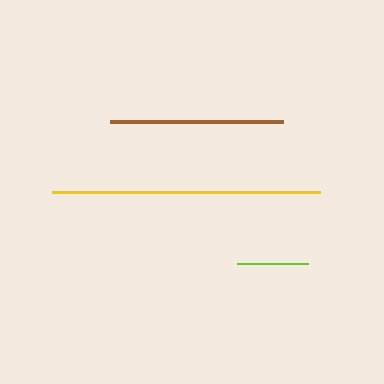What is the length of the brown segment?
The brown segment is approximately 173 pixels long.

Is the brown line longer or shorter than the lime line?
The brown line is longer than the lime line.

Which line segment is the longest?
The yellow line is the longest at approximately 269 pixels.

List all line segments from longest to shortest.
From longest to shortest: yellow, brown, lime.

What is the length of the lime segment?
The lime segment is approximately 71 pixels long.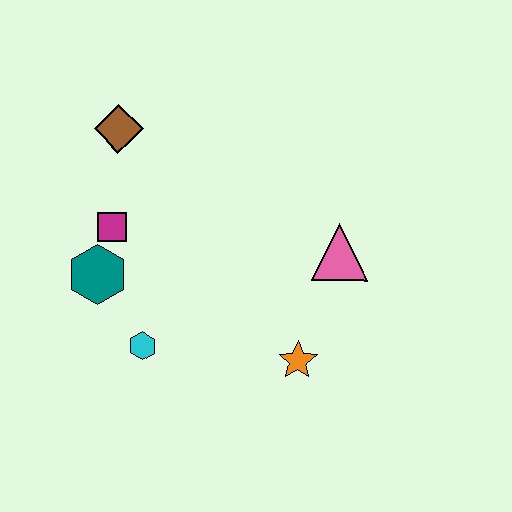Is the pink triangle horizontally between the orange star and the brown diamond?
No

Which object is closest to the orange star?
The pink triangle is closest to the orange star.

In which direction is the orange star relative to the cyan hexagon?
The orange star is to the right of the cyan hexagon.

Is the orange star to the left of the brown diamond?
No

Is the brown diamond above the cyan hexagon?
Yes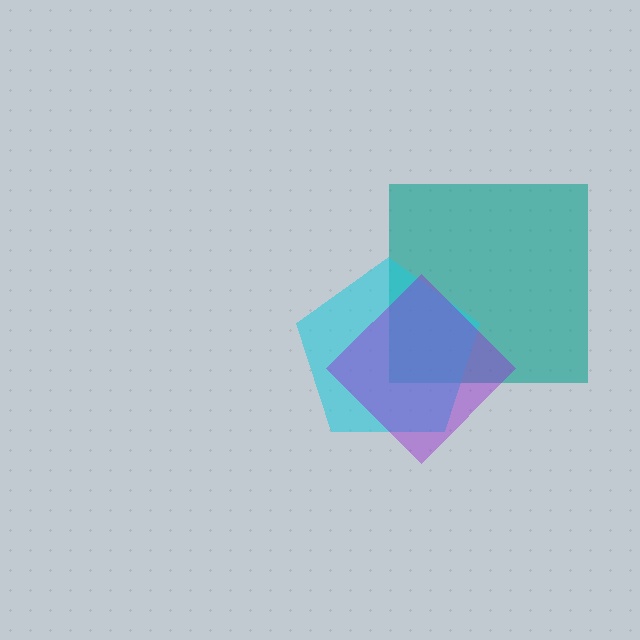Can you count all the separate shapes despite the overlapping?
Yes, there are 3 separate shapes.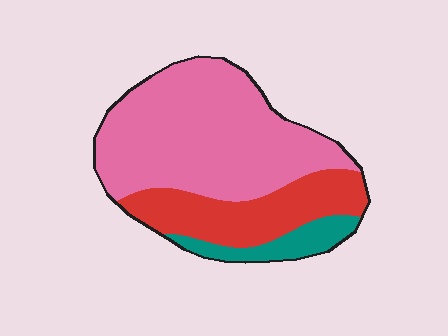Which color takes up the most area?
Pink, at roughly 60%.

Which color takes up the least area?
Teal, at roughly 10%.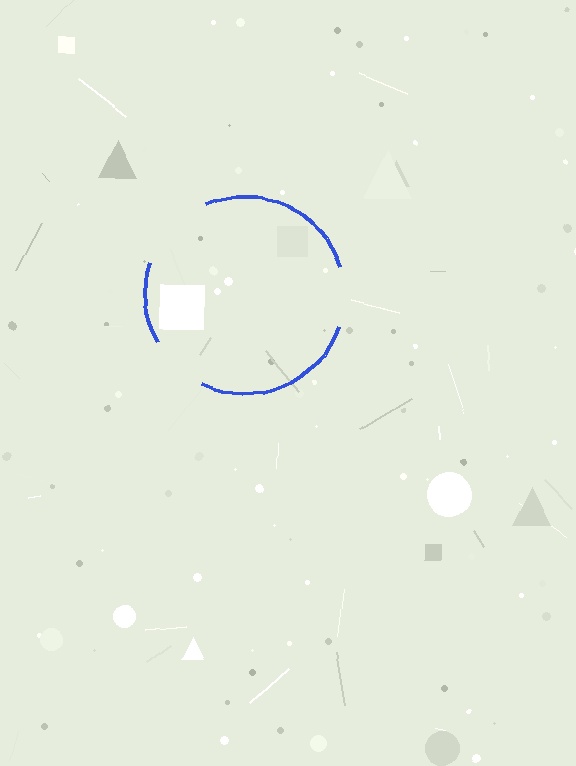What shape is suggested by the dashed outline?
The dashed outline suggests a circle.